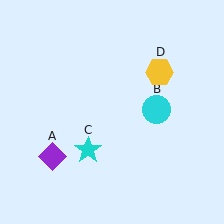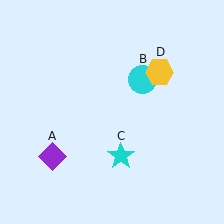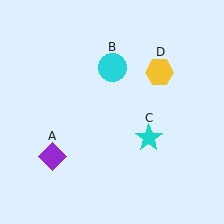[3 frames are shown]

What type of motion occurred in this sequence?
The cyan circle (object B), cyan star (object C) rotated counterclockwise around the center of the scene.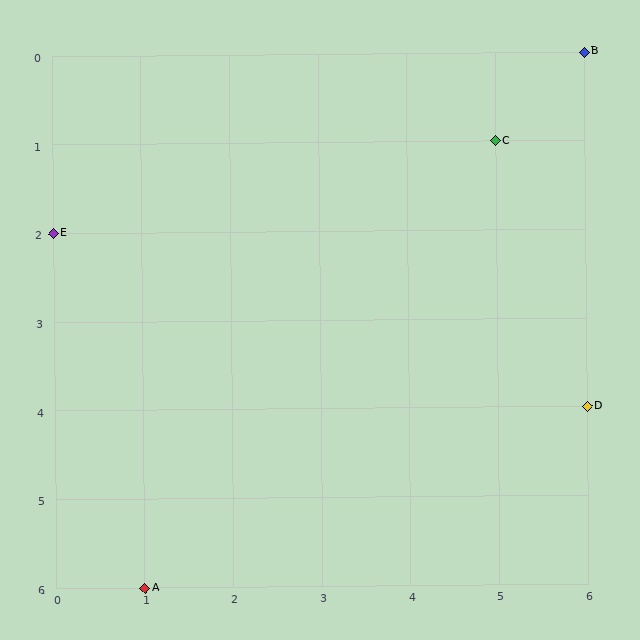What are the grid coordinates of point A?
Point A is at grid coordinates (1, 6).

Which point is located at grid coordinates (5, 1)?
Point C is at (5, 1).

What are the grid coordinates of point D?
Point D is at grid coordinates (6, 4).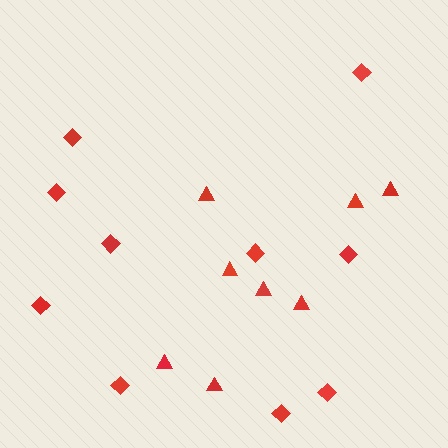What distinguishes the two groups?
There are 2 groups: one group of triangles (8) and one group of diamonds (10).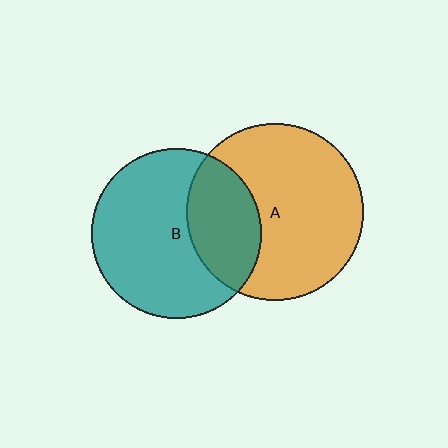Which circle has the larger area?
Circle A (orange).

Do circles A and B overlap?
Yes.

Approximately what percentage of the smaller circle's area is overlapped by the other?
Approximately 30%.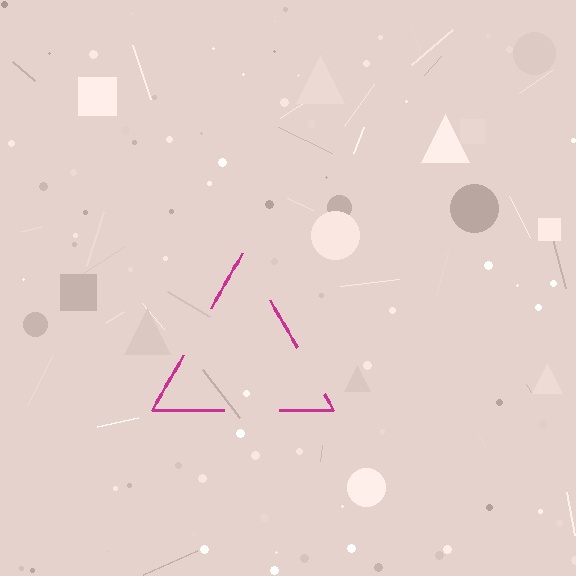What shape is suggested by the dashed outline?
The dashed outline suggests a triangle.